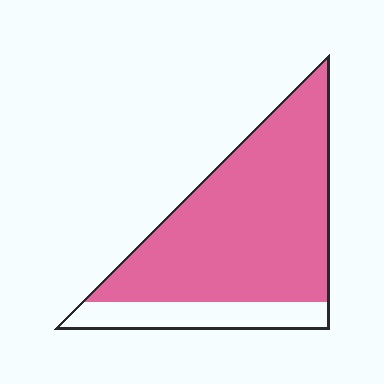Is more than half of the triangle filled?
Yes.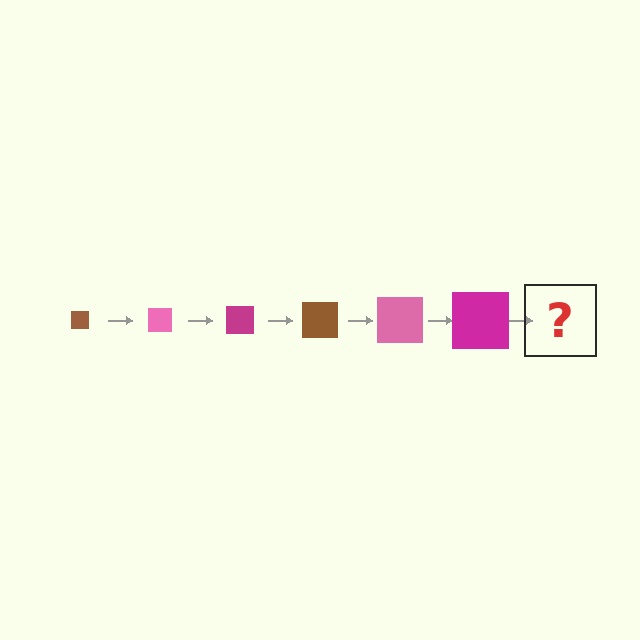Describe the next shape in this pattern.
It should be a brown square, larger than the previous one.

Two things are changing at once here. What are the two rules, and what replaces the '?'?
The two rules are that the square grows larger each step and the color cycles through brown, pink, and magenta. The '?' should be a brown square, larger than the previous one.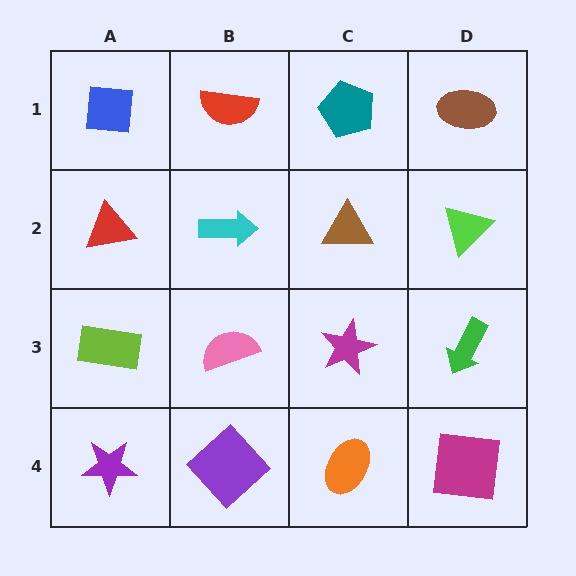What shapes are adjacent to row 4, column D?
A green arrow (row 3, column D), an orange ellipse (row 4, column C).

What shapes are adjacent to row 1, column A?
A red triangle (row 2, column A), a red semicircle (row 1, column B).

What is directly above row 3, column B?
A cyan arrow.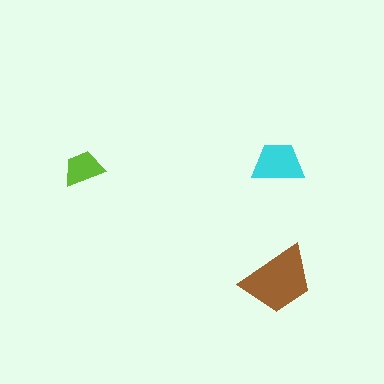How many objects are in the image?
There are 3 objects in the image.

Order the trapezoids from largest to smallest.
the brown one, the cyan one, the lime one.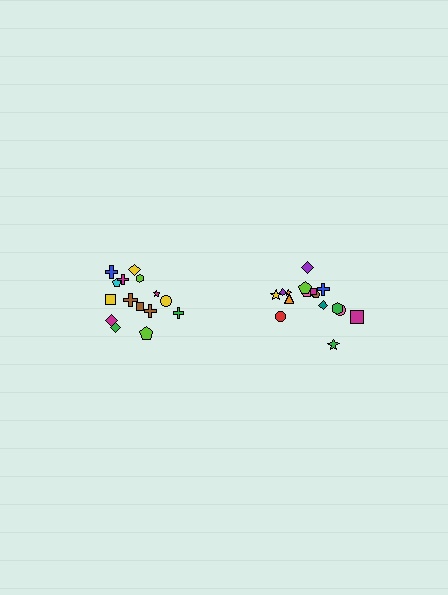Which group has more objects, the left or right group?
The right group.